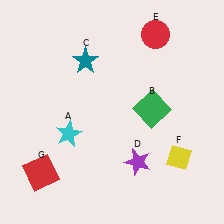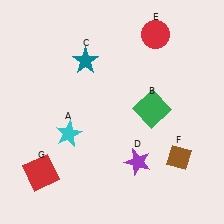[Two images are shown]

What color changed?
The diamond (F) changed from yellow in Image 1 to brown in Image 2.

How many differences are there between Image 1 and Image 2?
There is 1 difference between the two images.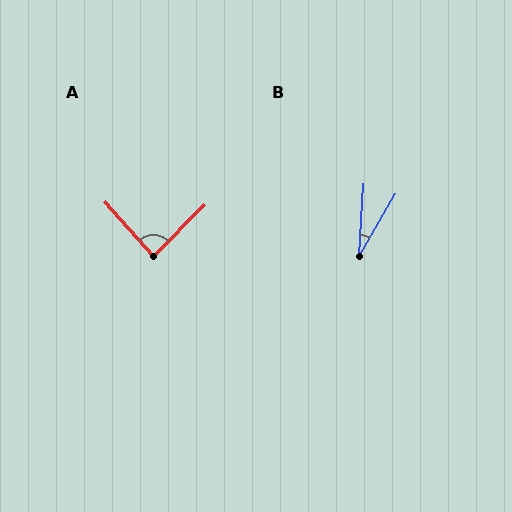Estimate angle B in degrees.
Approximately 27 degrees.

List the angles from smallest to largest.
B (27°), A (87°).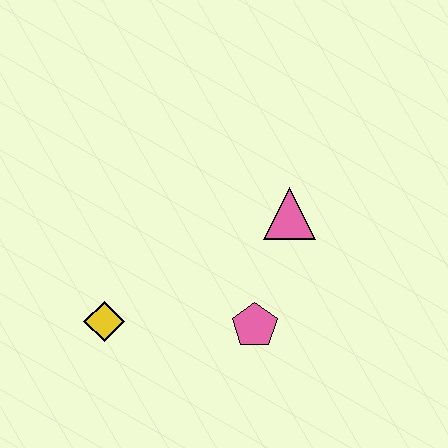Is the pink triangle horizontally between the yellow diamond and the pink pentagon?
No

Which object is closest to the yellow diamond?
The pink pentagon is closest to the yellow diamond.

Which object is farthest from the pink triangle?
The yellow diamond is farthest from the pink triangle.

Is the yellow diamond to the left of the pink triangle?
Yes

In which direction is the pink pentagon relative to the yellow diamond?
The pink pentagon is to the right of the yellow diamond.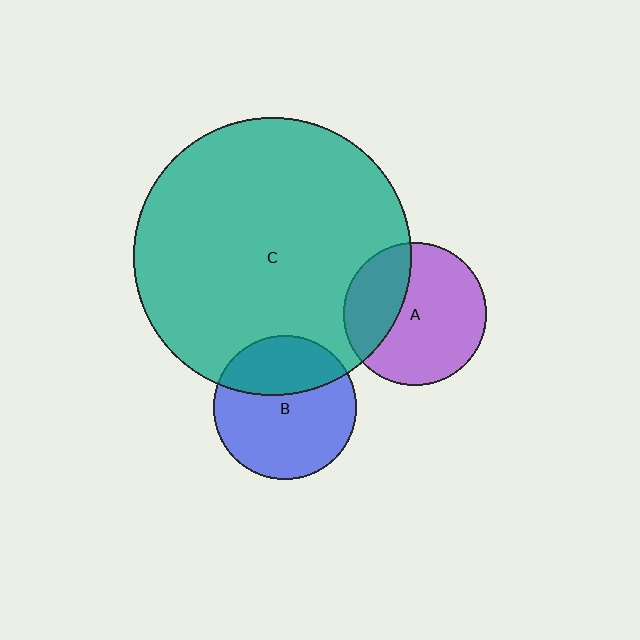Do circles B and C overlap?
Yes.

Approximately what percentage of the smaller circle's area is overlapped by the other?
Approximately 35%.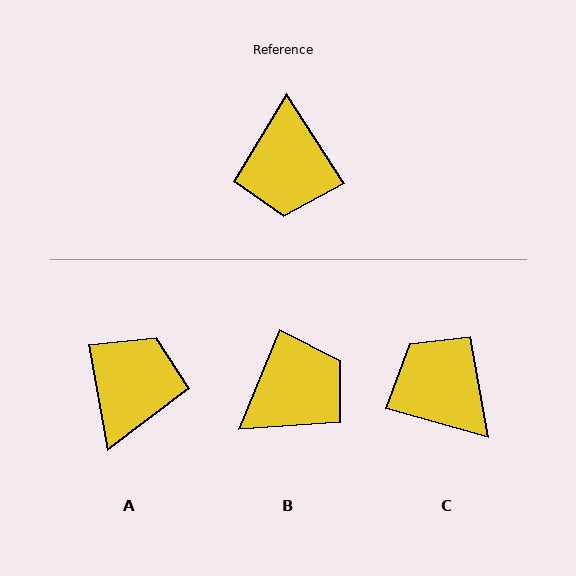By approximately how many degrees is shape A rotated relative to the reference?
Approximately 158 degrees counter-clockwise.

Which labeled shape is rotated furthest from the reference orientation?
A, about 158 degrees away.